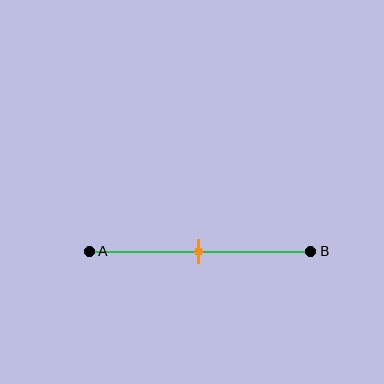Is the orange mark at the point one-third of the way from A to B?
No, the mark is at about 50% from A, not at the 33% one-third point.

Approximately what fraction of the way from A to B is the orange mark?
The orange mark is approximately 50% of the way from A to B.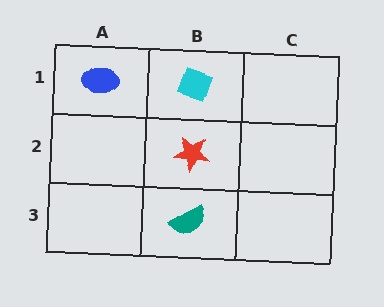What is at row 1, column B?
A cyan diamond.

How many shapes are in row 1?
2 shapes.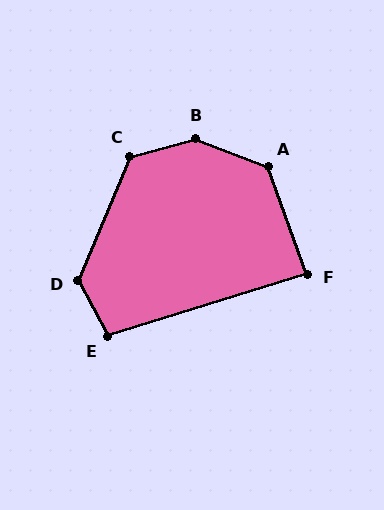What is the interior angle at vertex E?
Approximately 101 degrees (obtuse).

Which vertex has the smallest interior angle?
F, at approximately 88 degrees.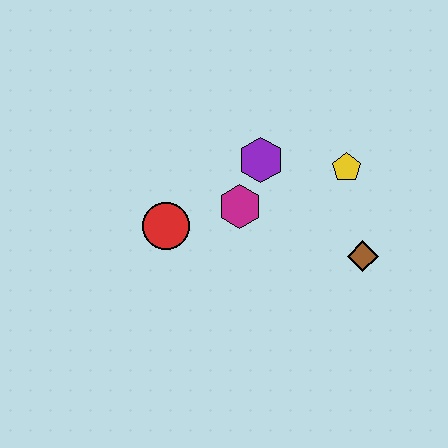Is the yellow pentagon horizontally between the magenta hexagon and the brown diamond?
Yes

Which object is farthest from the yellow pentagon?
The red circle is farthest from the yellow pentagon.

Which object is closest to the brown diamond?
The yellow pentagon is closest to the brown diamond.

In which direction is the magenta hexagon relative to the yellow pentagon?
The magenta hexagon is to the left of the yellow pentagon.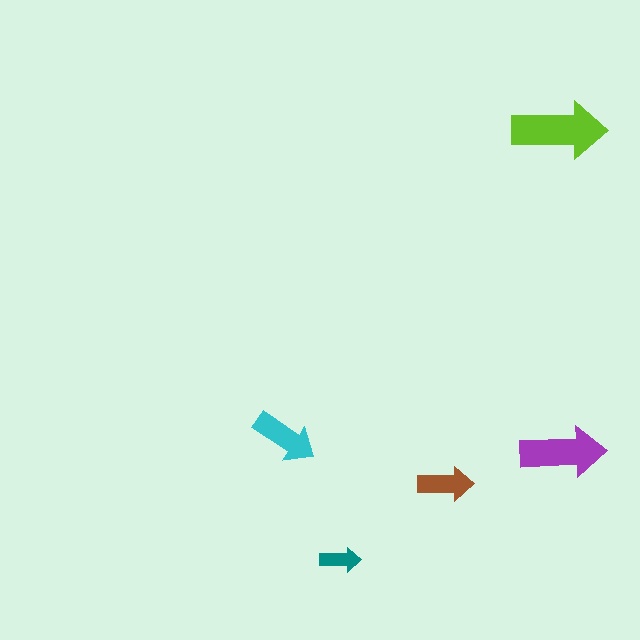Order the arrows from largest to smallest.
the lime one, the purple one, the cyan one, the brown one, the teal one.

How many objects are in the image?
There are 5 objects in the image.